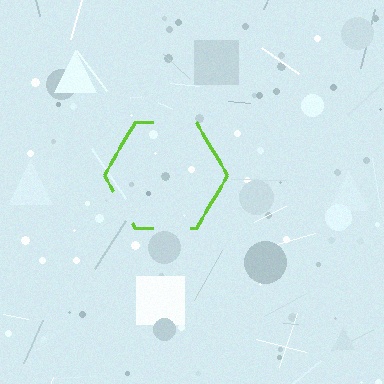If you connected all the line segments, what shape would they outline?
They would outline a hexagon.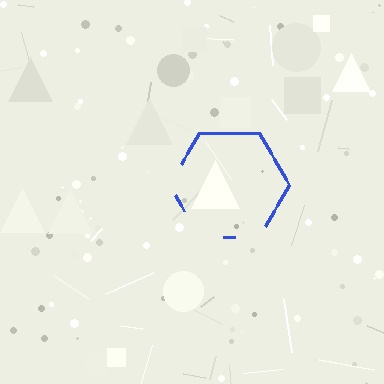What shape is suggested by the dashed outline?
The dashed outline suggests a hexagon.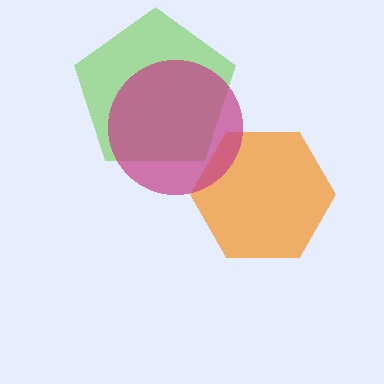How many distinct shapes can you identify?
There are 3 distinct shapes: a lime pentagon, an orange hexagon, a magenta circle.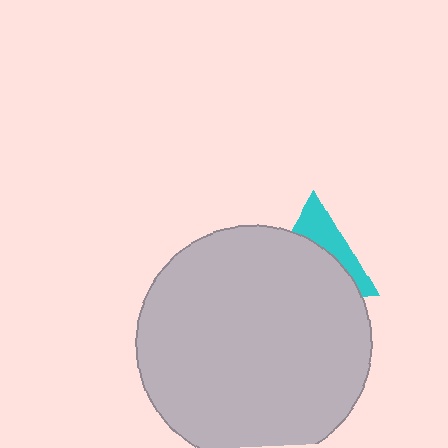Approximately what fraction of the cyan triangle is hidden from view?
Roughly 64% of the cyan triangle is hidden behind the light gray circle.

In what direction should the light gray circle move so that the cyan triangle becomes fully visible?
The light gray circle should move down. That is the shortest direction to clear the overlap and leave the cyan triangle fully visible.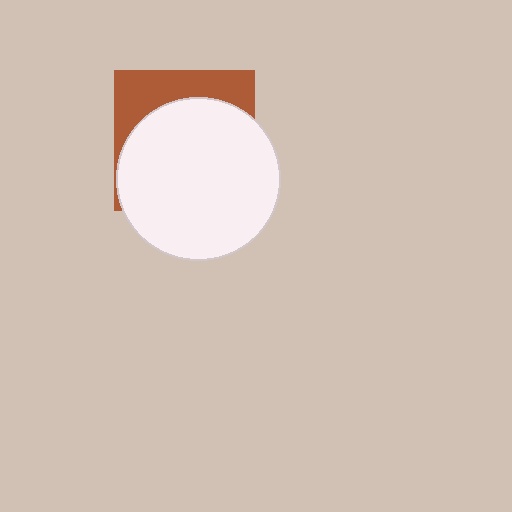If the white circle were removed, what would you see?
You would see the complete brown square.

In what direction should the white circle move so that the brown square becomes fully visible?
The white circle should move down. That is the shortest direction to clear the overlap and leave the brown square fully visible.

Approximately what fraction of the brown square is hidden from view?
Roughly 70% of the brown square is hidden behind the white circle.